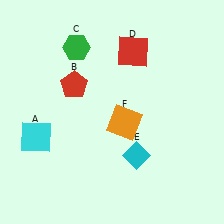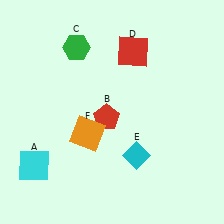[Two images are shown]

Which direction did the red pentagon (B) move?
The red pentagon (B) moved down.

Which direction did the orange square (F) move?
The orange square (F) moved left.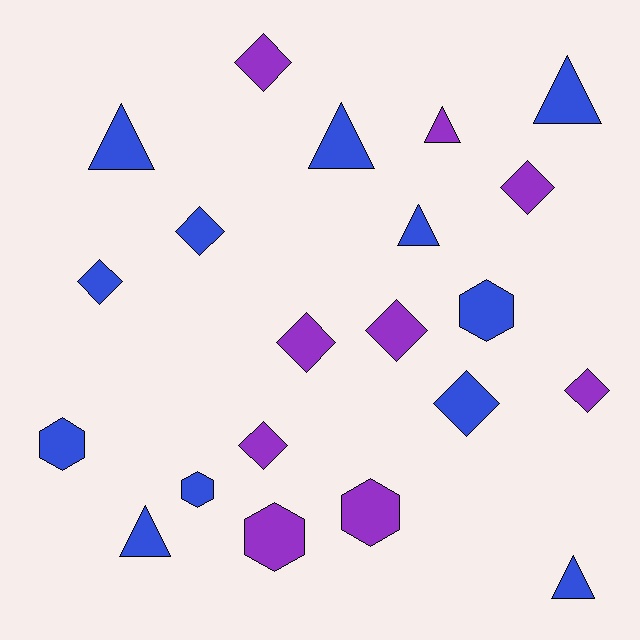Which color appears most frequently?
Blue, with 12 objects.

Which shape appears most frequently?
Diamond, with 9 objects.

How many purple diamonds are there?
There are 6 purple diamonds.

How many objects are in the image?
There are 21 objects.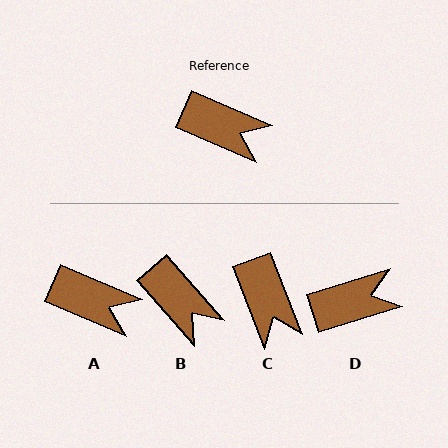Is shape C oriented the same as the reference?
No, it is off by about 46 degrees.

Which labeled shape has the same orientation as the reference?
A.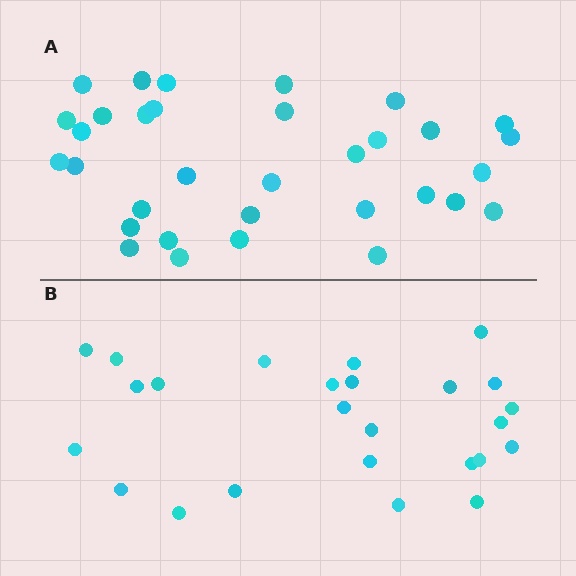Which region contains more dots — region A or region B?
Region A (the top region) has more dots.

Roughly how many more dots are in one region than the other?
Region A has roughly 8 or so more dots than region B.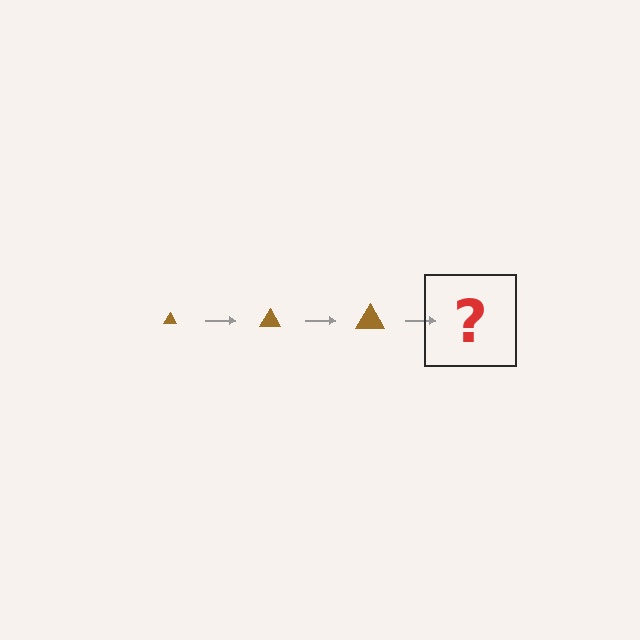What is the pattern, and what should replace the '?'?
The pattern is that the triangle gets progressively larger each step. The '?' should be a brown triangle, larger than the previous one.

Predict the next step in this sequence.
The next step is a brown triangle, larger than the previous one.